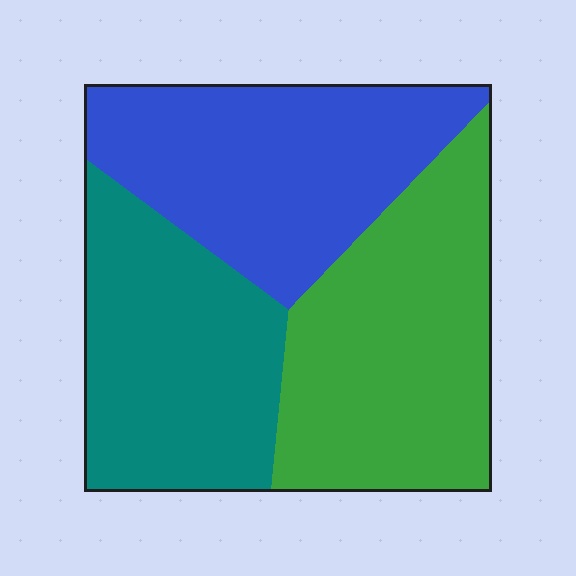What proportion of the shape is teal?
Teal takes up between a sixth and a third of the shape.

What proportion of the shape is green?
Green covers 36% of the shape.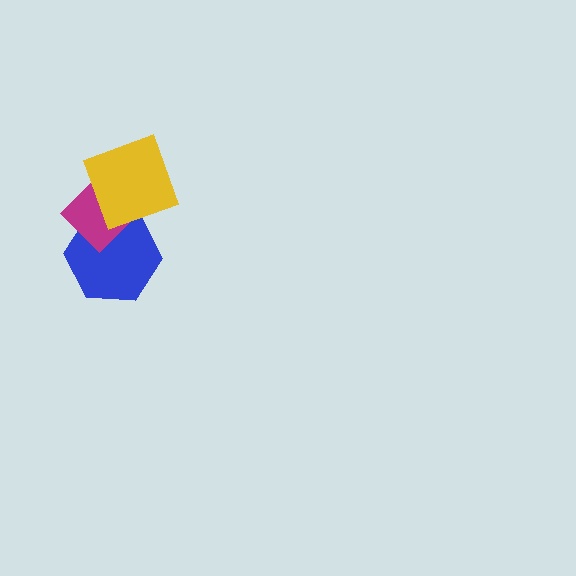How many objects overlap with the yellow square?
2 objects overlap with the yellow square.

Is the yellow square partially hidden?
No, no other shape covers it.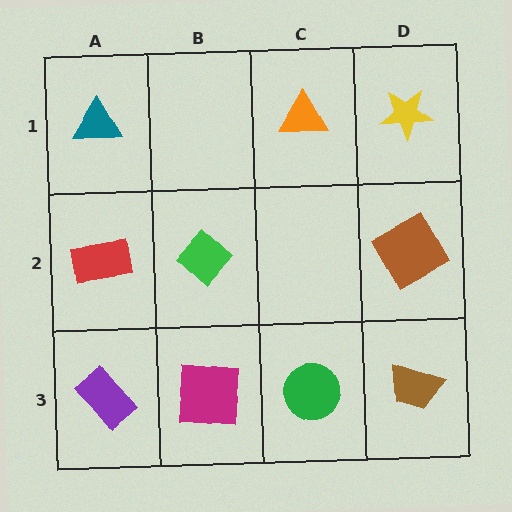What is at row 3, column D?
A brown trapezoid.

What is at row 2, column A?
A red rectangle.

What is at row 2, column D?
A brown square.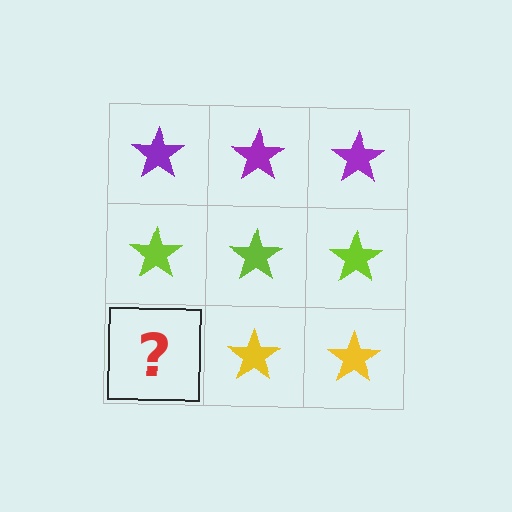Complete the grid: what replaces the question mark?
The question mark should be replaced with a yellow star.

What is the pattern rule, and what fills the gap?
The rule is that each row has a consistent color. The gap should be filled with a yellow star.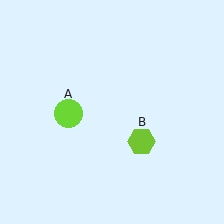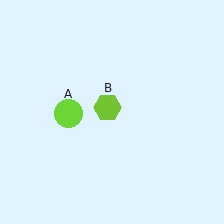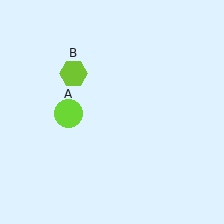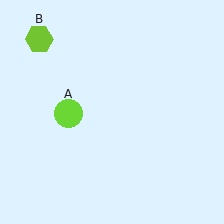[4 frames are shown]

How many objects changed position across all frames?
1 object changed position: lime hexagon (object B).